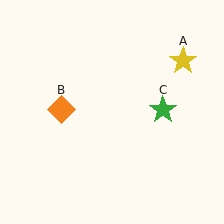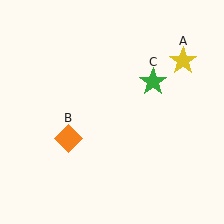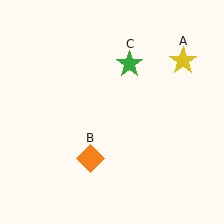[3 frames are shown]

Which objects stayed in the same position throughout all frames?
Yellow star (object A) remained stationary.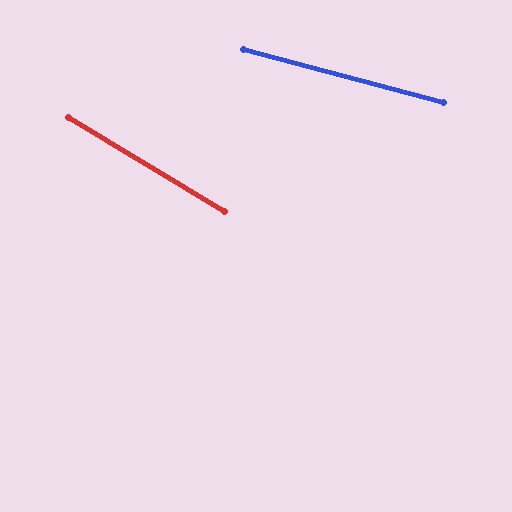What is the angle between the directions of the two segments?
Approximately 16 degrees.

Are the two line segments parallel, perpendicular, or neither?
Neither parallel nor perpendicular — they differ by about 16°.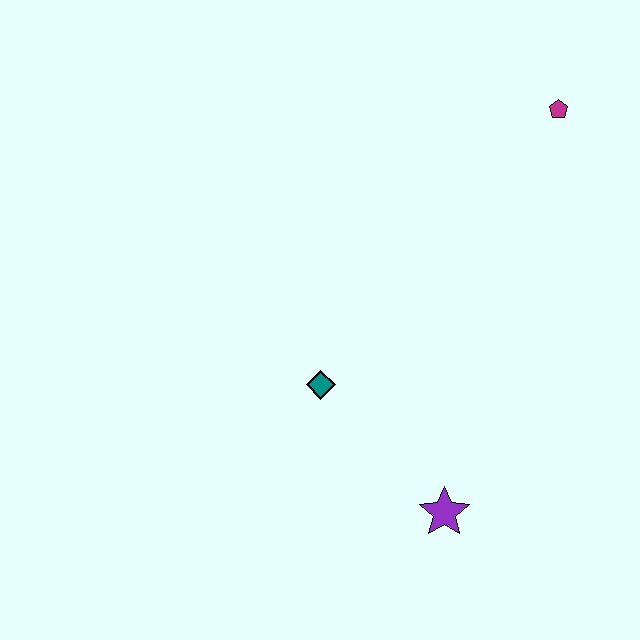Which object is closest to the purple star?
The teal diamond is closest to the purple star.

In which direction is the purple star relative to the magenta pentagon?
The purple star is below the magenta pentagon.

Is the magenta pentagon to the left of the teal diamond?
No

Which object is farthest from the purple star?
The magenta pentagon is farthest from the purple star.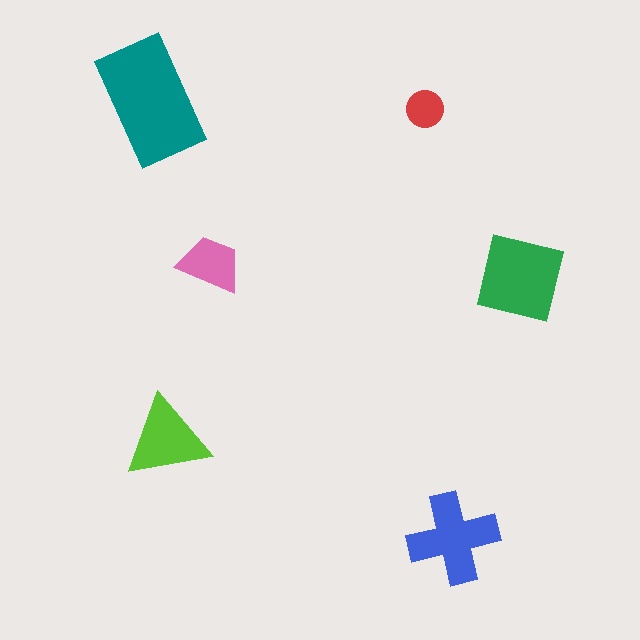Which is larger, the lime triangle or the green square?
The green square.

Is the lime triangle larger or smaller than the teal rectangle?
Smaller.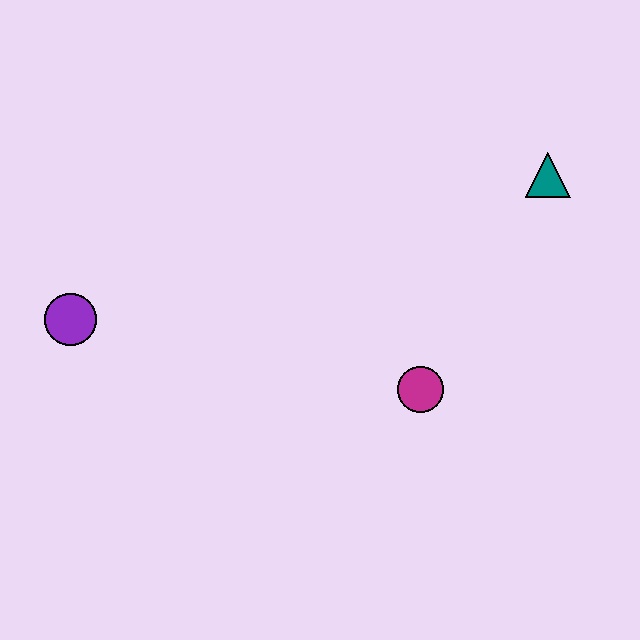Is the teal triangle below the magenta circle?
No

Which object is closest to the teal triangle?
The magenta circle is closest to the teal triangle.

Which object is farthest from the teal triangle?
The purple circle is farthest from the teal triangle.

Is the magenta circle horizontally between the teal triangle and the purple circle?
Yes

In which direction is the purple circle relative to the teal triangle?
The purple circle is to the left of the teal triangle.